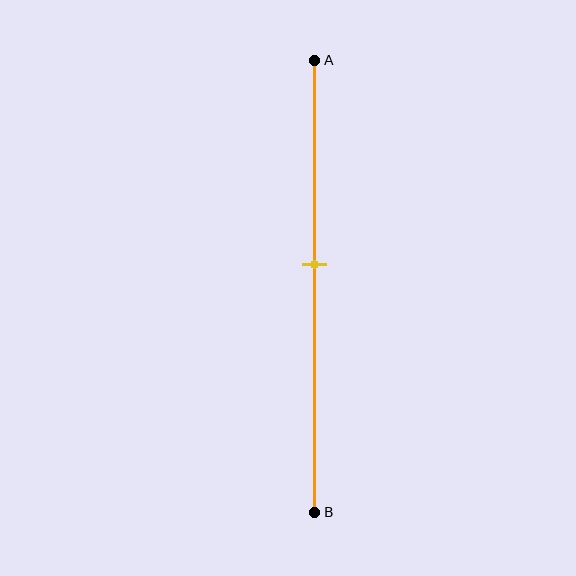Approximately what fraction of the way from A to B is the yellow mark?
The yellow mark is approximately 45% of the way from A to B.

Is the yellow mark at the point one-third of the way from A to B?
No, the mark is at about 45% from A, not at the 33% one-third point.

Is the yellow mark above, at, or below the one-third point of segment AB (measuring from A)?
The yellow mark is below the one-third point of segment AB.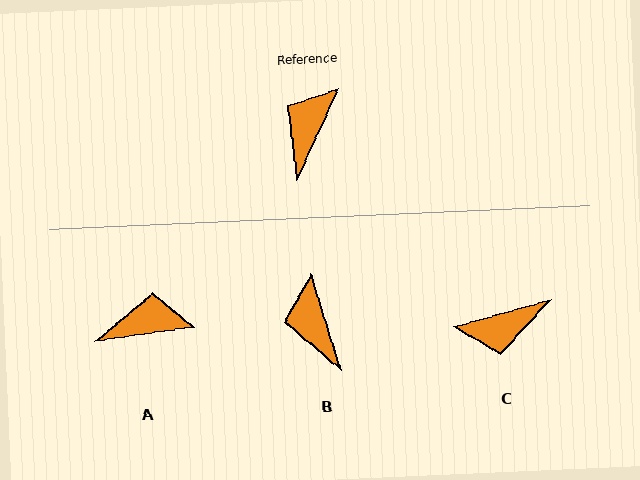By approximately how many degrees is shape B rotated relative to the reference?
Approximately 42 degrees counter-clockwise.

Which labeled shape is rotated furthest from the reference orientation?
C, about 131 degrees away.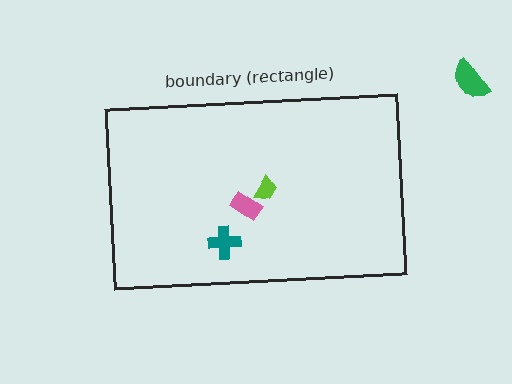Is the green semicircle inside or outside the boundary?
Outside.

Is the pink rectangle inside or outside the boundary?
Inside.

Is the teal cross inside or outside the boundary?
Inside.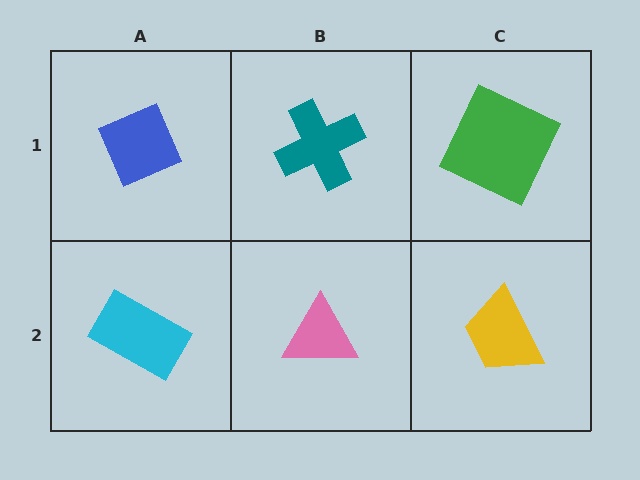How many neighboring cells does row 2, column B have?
3.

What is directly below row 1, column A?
A cyan rectangle.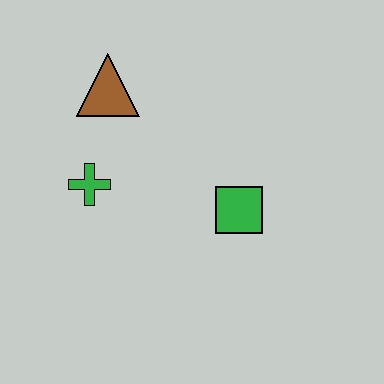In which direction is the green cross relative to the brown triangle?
The green cross is below the brown triangle.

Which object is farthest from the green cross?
The green square is farthest from the green cross.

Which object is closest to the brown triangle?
The green cross is closest to the brown triangle.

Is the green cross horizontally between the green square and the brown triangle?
No